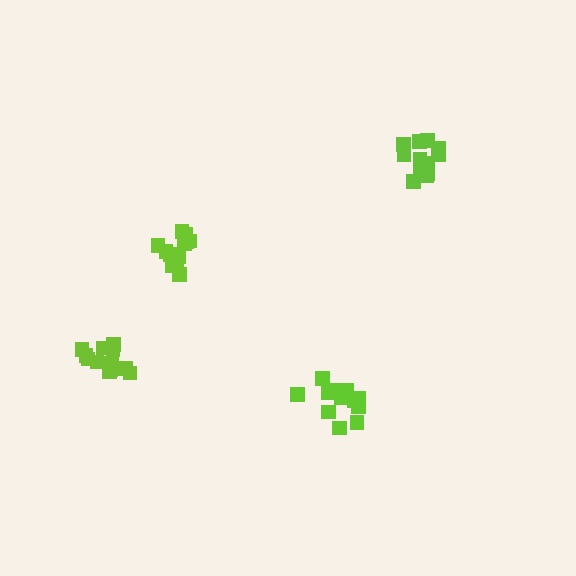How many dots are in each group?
Group 1: 13 dots, Group 2: 12 dots, Group 3: 13 dots, Group 4: 12 dots (50 total).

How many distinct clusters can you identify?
There are 4 distinct clusters.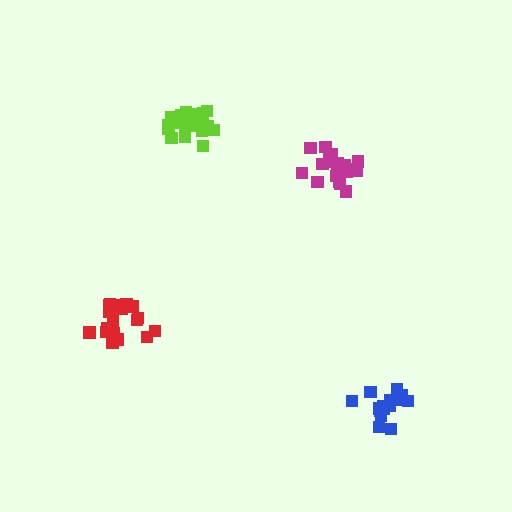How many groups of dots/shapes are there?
There are 4 groups.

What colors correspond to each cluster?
The clusters are colored: magenta, red, blue, lime.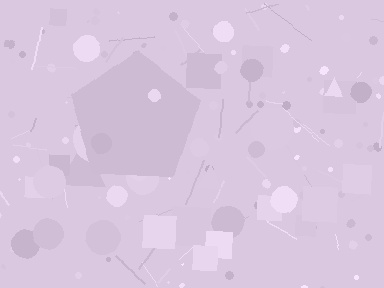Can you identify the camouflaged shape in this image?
The camouflaged shape is a pentagon.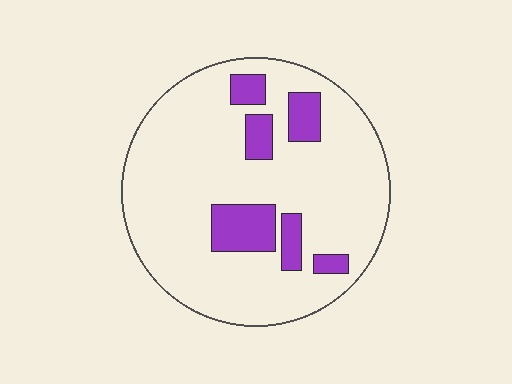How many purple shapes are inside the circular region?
6.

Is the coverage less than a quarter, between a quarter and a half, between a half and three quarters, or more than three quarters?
Less than a quarter.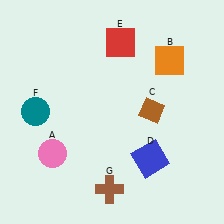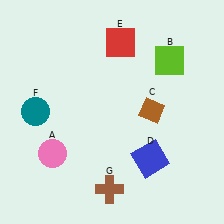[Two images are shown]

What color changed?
The square (B) changed from orange in Image 1 to lime in Image 2.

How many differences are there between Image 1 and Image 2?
There is 1 difference between the two images.